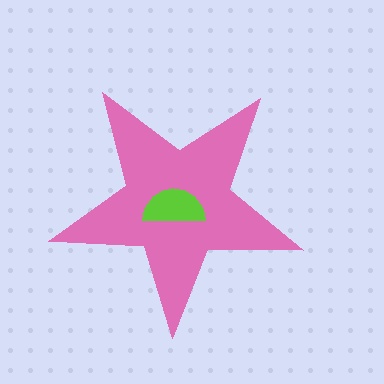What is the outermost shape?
The pink star.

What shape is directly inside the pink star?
The lime semicircle.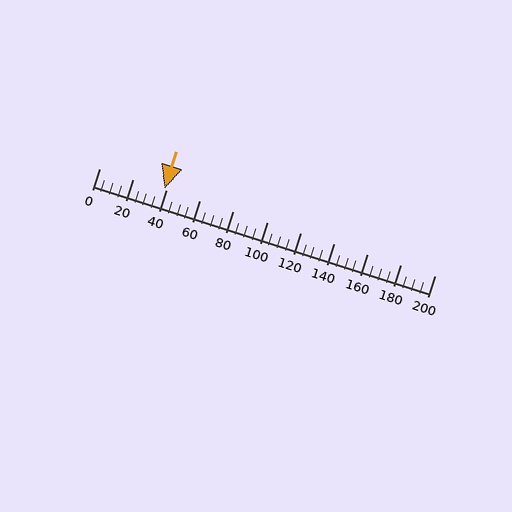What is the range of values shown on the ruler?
The ruler shows values from 0 to 200.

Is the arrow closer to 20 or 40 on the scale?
The arrow is closer to 40.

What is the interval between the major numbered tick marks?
The major tick marks are spaced 20 units apart.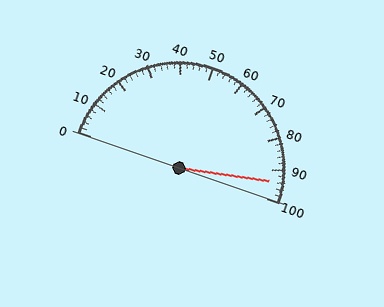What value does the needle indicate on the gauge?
The needle indicates approximately 94.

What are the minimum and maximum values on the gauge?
The gauge ranges from 0 to 100.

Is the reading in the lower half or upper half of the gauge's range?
The reading is in the upper half of the range (0 to 100).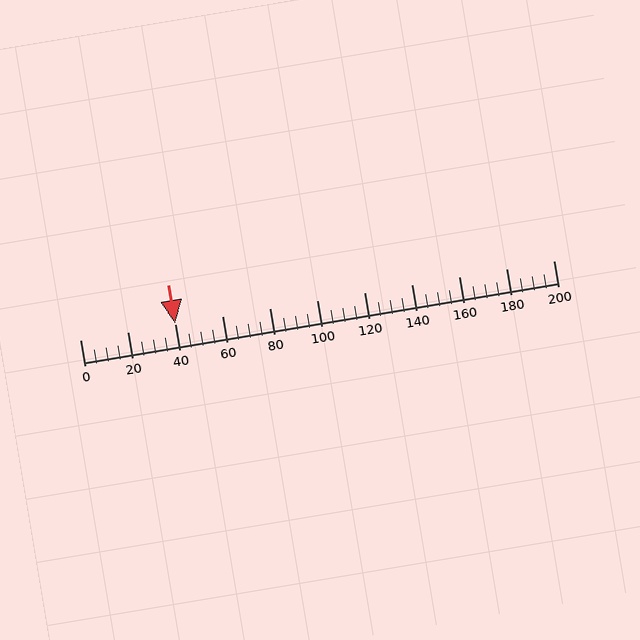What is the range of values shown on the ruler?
The ruler shows values from 0 to 200.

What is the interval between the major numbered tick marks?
The major tick marks are spaced 20 units apart.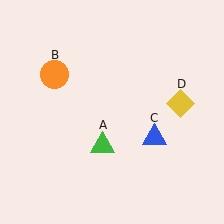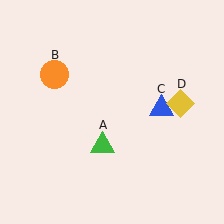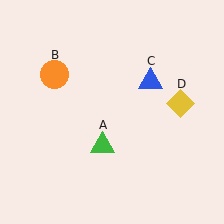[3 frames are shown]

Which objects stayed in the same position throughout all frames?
Green triangle (object A) and orange circle (object B) and yellow diamond (object D) remained stationary.